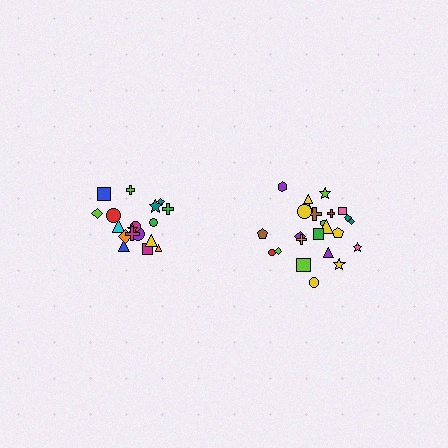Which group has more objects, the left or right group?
The right group.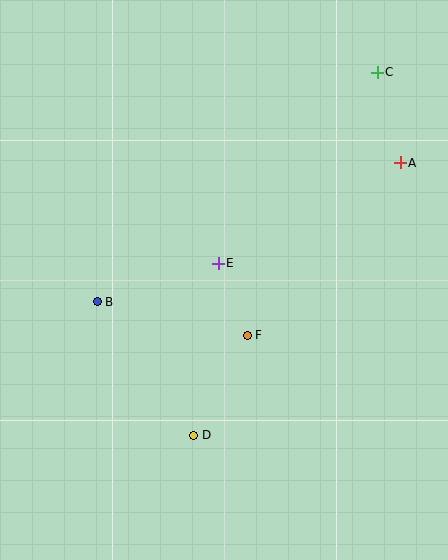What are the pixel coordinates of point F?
Point F is at (247, 335).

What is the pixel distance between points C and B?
The distance between C and B is 362 pixels.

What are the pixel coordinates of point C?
Point C is at (377, 72).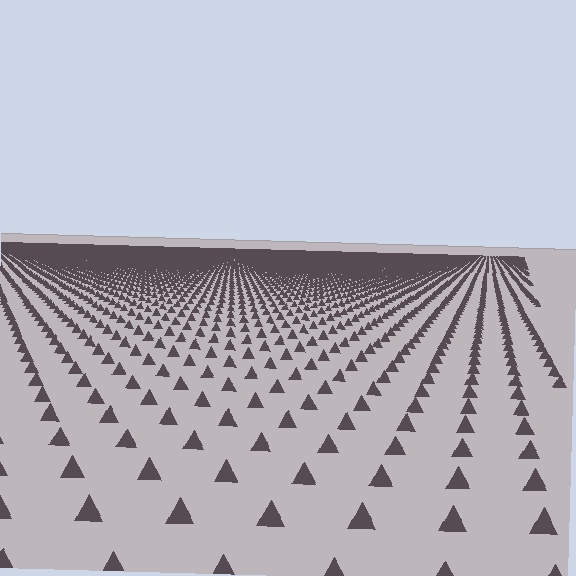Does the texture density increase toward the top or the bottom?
Density increases toward the top.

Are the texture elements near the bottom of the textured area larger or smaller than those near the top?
Larger. Near the bottom, elements are closer to the viewer and appear at a bigger on-screen size.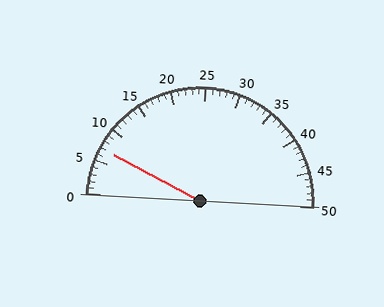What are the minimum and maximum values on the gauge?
The gauge ranges from 0 to 50.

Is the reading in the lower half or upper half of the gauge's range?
The reading is in the lower half of the range (0 to 50).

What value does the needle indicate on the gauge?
The needle indicates approximately 7.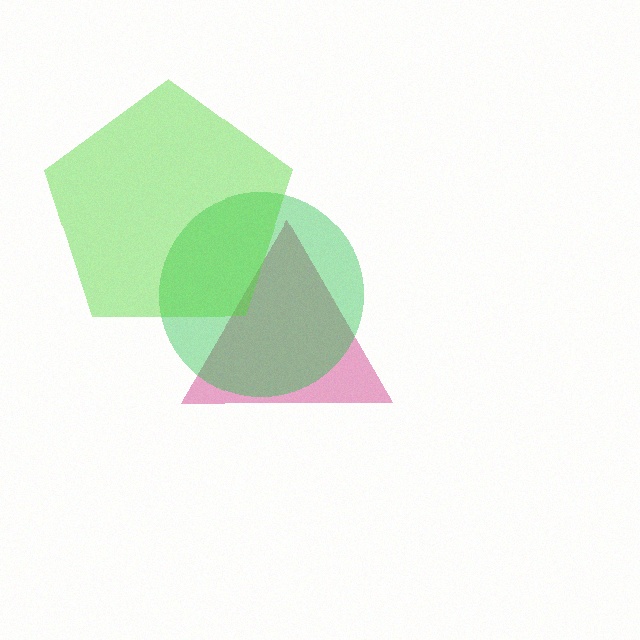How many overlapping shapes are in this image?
There are 3 overlapping shapes in the image.